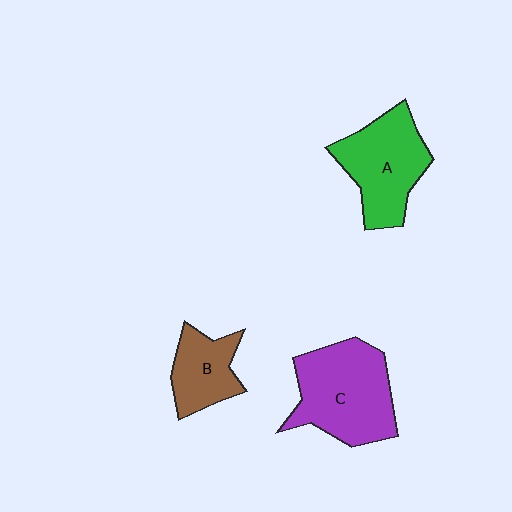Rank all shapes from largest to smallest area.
From largest to smallest: C (purple), A (green), B (brown).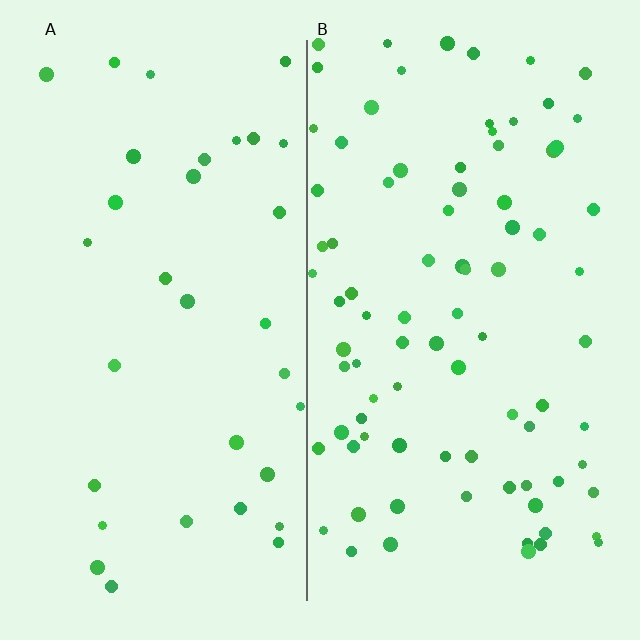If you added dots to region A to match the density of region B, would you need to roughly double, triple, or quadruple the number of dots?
Approximately triple.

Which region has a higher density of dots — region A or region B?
B (the right).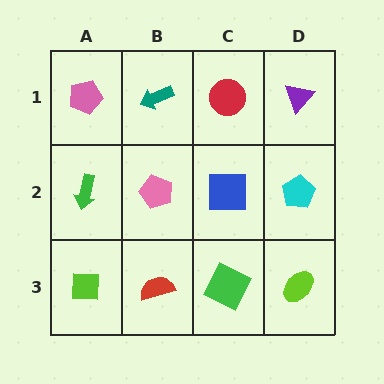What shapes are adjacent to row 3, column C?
A blue square (row 2, column C), a red semicircle (row 3, column B), a lime ellipse (row 3, column D).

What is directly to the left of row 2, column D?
A blue square.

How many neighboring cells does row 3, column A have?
2.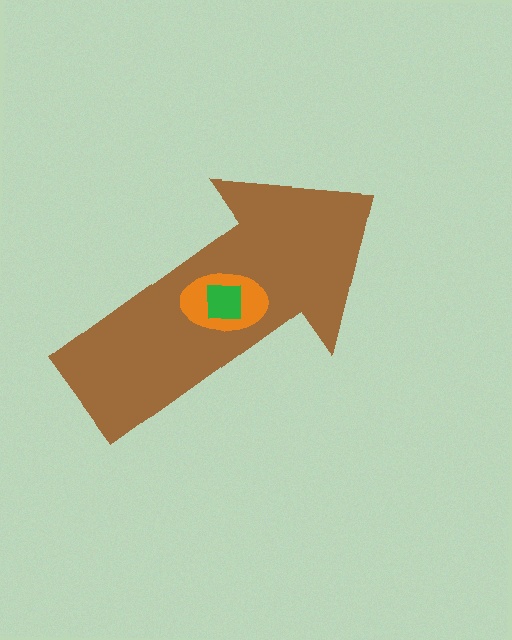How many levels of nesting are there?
3.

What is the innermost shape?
The green square.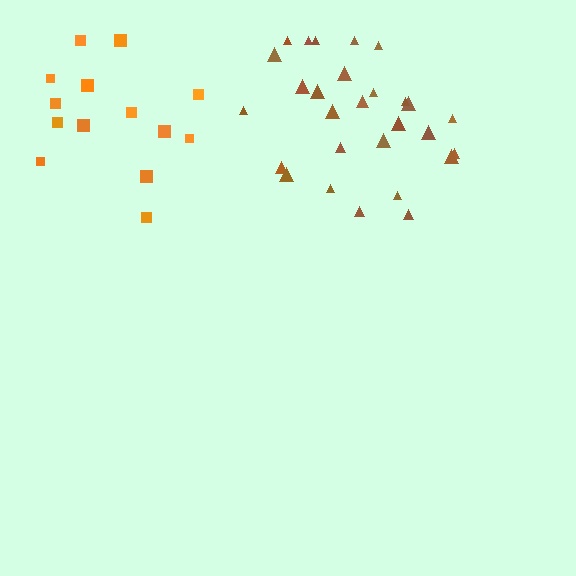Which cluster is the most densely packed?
Brown.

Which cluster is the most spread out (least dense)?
Orange.